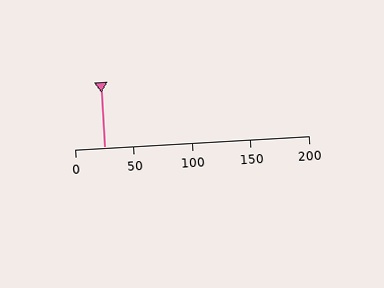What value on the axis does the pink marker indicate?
The marker indicates approximately 25.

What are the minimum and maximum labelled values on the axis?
The axis runs from 0 to 200.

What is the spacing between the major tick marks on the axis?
The major ticks are spaced 50 apart.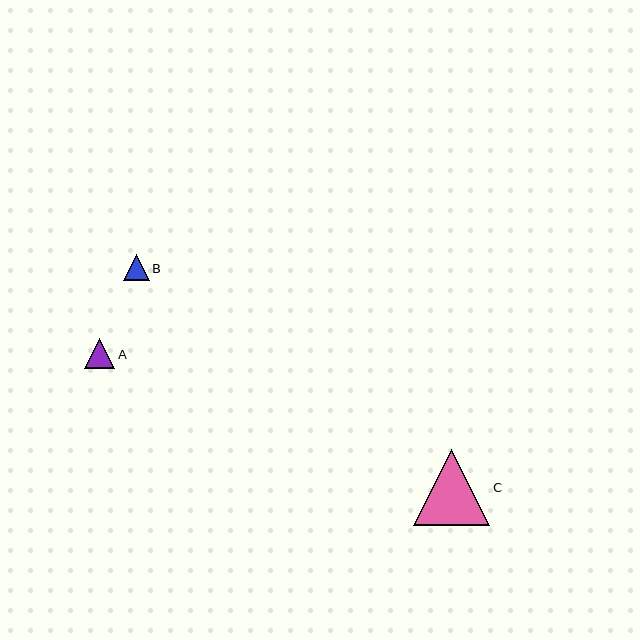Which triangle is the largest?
Triangle C is the largest with a size of approximately 76 pixels.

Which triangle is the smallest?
Triangle B is the smallest with a size of approximately 26 pixels.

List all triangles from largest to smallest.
From largest to smallest: C, A, B.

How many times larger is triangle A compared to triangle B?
Triangle A is approximately 1.2 times the size of triangle B.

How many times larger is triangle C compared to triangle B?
Triangle C is approximately 2.9 times the size of triangle B.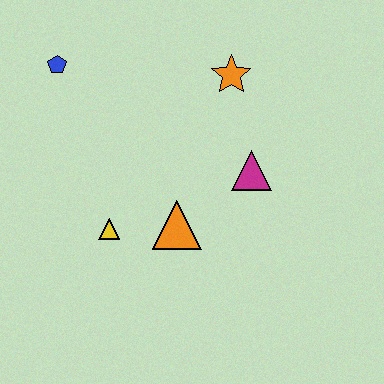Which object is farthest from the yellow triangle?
The orange star is farthest from the yellow triangle.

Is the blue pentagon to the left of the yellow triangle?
Yes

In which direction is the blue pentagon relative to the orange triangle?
The blue pentagon is above the orange triangle.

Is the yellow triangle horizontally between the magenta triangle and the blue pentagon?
Yes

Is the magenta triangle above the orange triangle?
Yes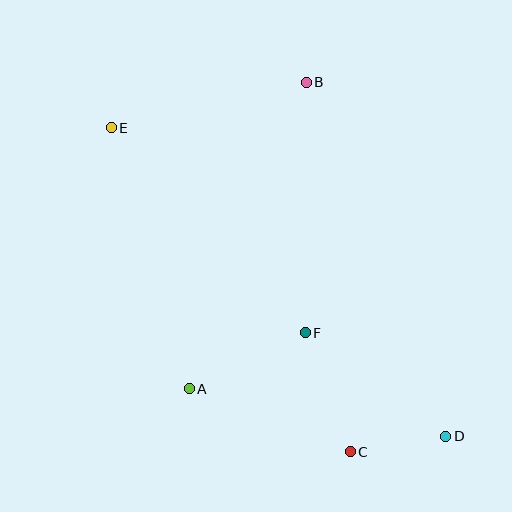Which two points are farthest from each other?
Points D and E are farthest from each other.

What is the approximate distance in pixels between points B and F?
The distance between B and F is approximately 250 pixels.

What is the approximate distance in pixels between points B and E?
The distance between B and E is approximately 200 pixels.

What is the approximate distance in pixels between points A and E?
The distance between A and E is approximately 272 pixels.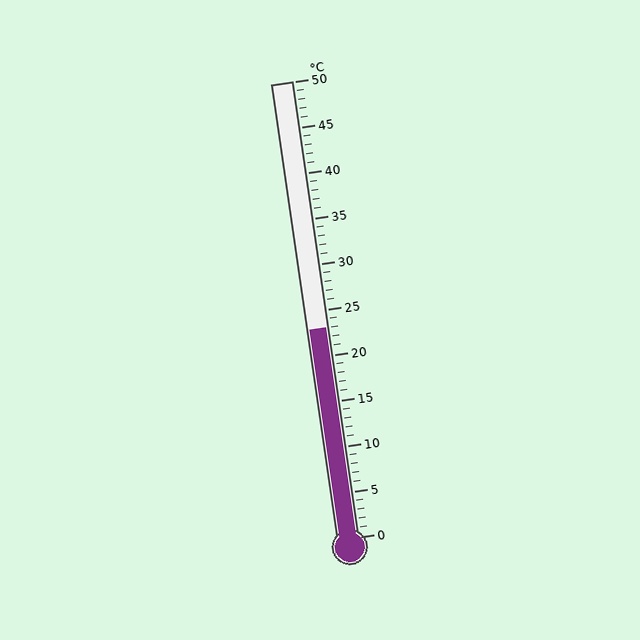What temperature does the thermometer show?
The thermometer shows approximately 23°C.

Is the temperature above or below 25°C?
The temperature is below 25°C.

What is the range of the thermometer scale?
The thermometer scale ranges from 0°C to 50°C.